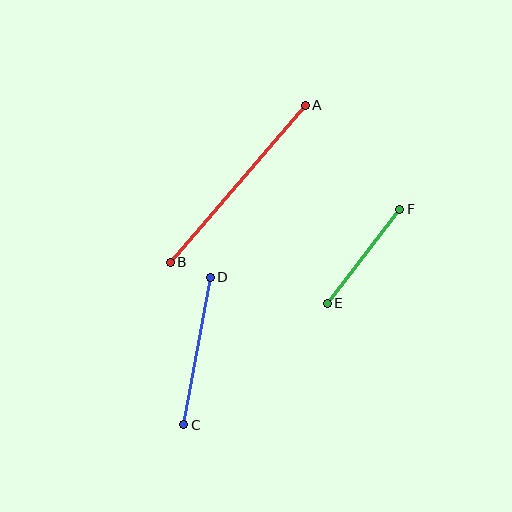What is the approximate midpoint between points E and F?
The midpoint is at approximately (363, 256) pixels.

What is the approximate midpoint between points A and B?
The midpoint is at approximately (238, 184) pixels.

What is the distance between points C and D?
The distance is approximately 150 pixels.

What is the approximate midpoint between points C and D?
The midpoint is at approximately (197, 351) pixels.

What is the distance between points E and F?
The distance is approximately 119 pixels.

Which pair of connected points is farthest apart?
Points A and B are farthest apart.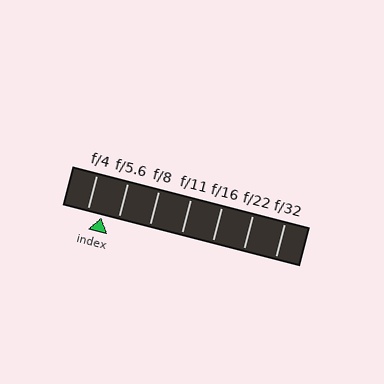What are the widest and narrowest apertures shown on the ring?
The widest aperture shown is f/4 and the narrowest is f/32.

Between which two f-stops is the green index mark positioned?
The index mark is between f/4 and f/5.6.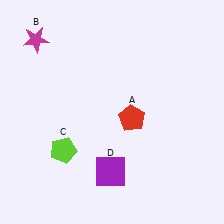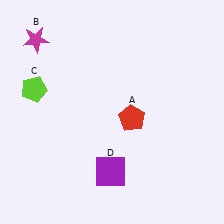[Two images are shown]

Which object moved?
The lime pentagon (C) moved up.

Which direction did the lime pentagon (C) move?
The lime pentagon (C) moved up.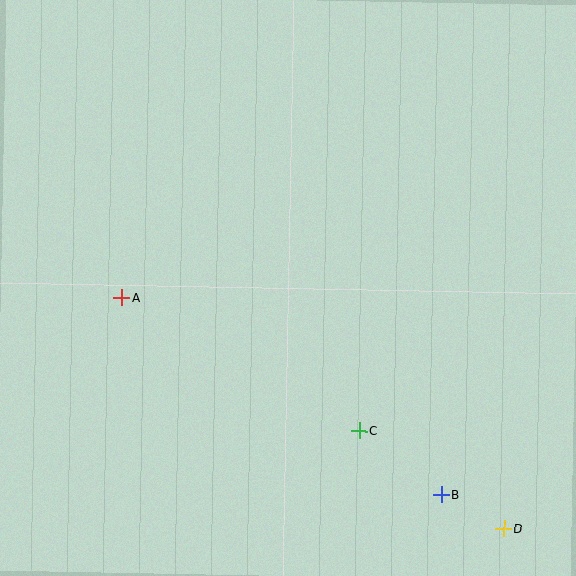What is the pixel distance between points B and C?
The distance between B and C is 104 pixels.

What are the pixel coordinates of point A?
Point A is at (121, 297).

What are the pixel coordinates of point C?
Point C is at (359, 430).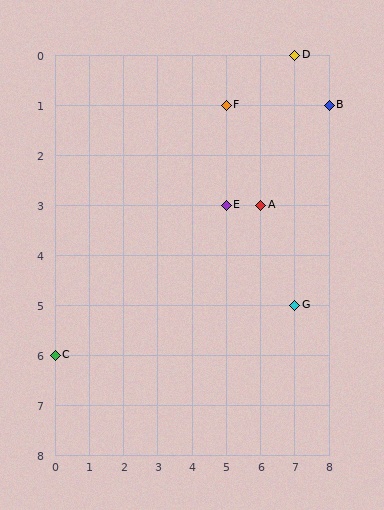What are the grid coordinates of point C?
Point C is at grid coordinates (0, 6).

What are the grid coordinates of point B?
Point B is at grid coordinates (8, 1).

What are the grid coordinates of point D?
Point D is at grid coordinates (7, 0).